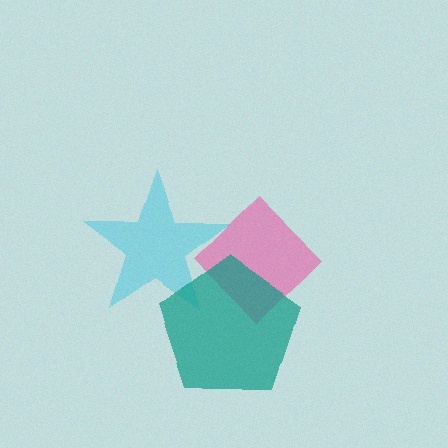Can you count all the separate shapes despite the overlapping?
Yes, there are 3 separate shapes.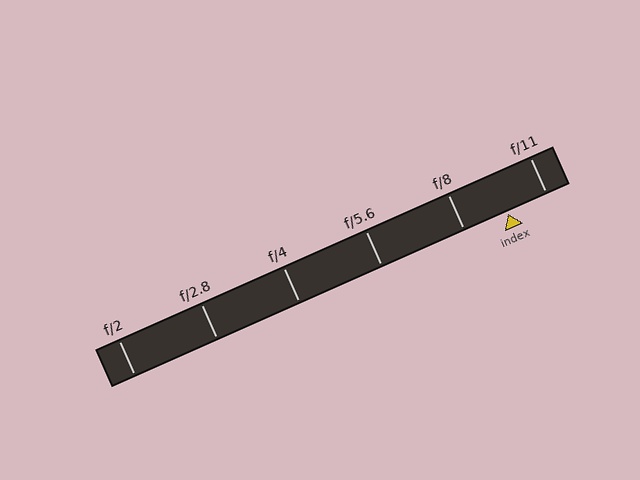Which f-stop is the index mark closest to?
The index mark is closest to f/11.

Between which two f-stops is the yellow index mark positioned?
The index mark is between f/8 and f/11.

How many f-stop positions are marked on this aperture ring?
There are 6 f-stop positions marked.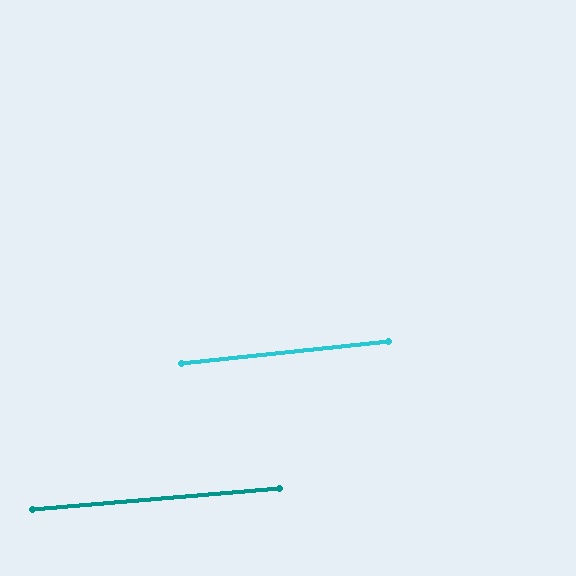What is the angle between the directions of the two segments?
Approximately 1 degree.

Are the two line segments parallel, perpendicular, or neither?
Parallel — their directions differ by only 0.9°.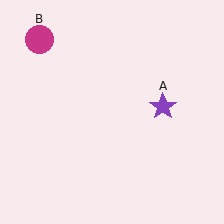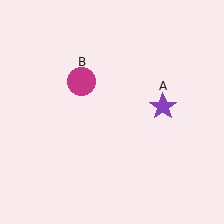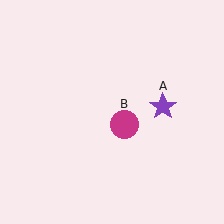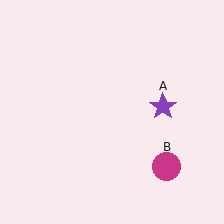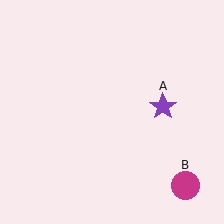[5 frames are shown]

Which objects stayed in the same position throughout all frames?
Purple star (object A) remained stationary.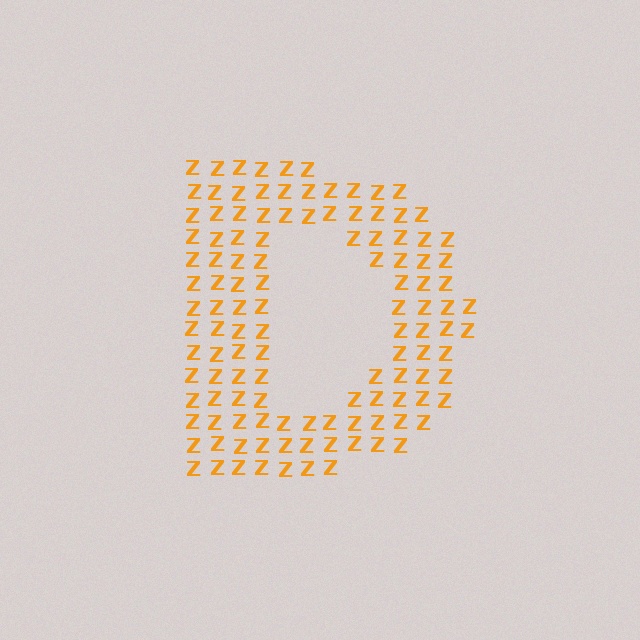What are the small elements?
The small elements are letter Z's.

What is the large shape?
The large shape is the letter D.